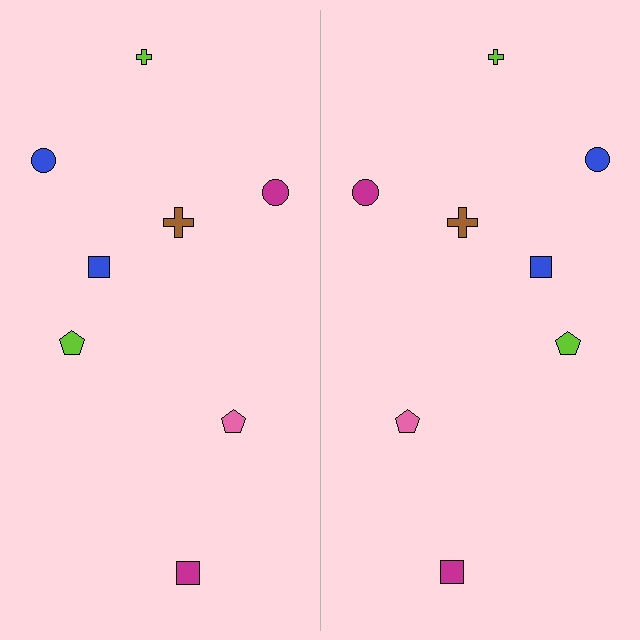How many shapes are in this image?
There are 16 shapes in this image.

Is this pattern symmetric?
Yes, this pattern has bilateral (reflection) symmetry.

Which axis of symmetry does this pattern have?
The pattern has a vertical axis of symmetry running through the center of the image.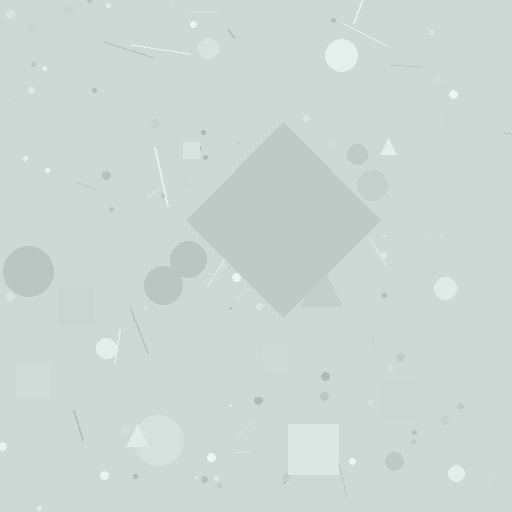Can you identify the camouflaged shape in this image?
The camouflaged shape is a diamond.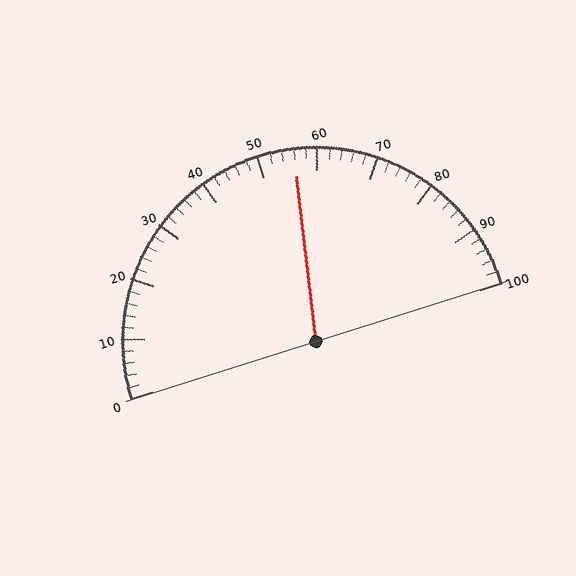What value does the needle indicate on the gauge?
The needle indicates approximately 56.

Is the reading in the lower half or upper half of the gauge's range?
The reading is in the upper half of the range (0 to 100).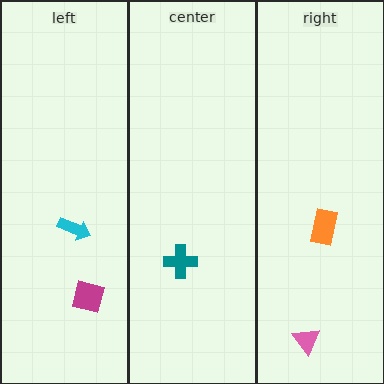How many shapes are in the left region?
2.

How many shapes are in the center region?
1.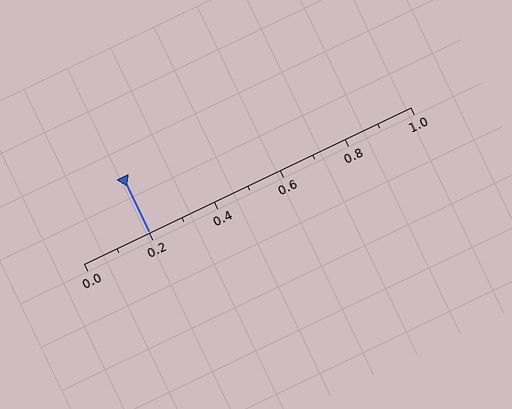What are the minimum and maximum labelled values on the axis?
The axis runs from 0.0 to 1.0.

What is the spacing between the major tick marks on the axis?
The major ticks are spaced 0.2 apart.